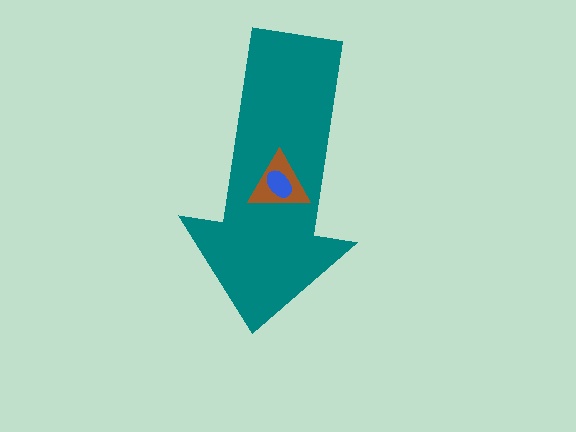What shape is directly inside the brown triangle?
The blue ellipse.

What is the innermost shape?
The blue ellipse.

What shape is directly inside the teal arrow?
The brown triangle.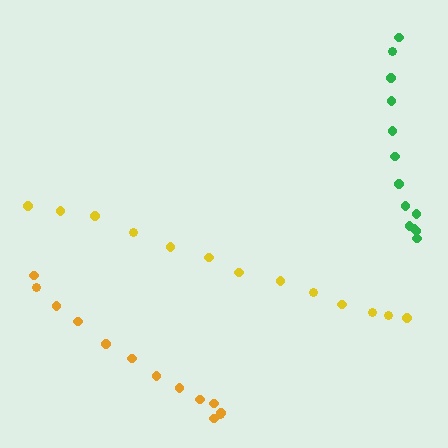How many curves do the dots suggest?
There are 3 distinct paths.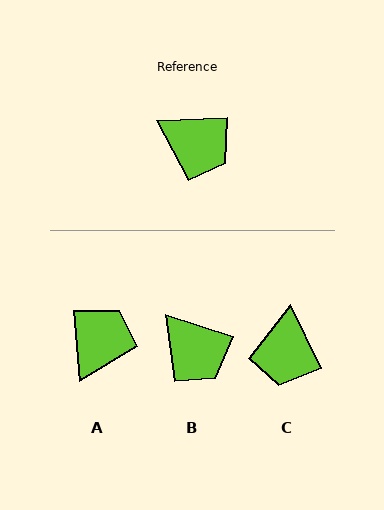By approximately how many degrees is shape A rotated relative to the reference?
Approximately 92 degrees counter-clockwise.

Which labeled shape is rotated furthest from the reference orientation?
A, about 92 degrees away.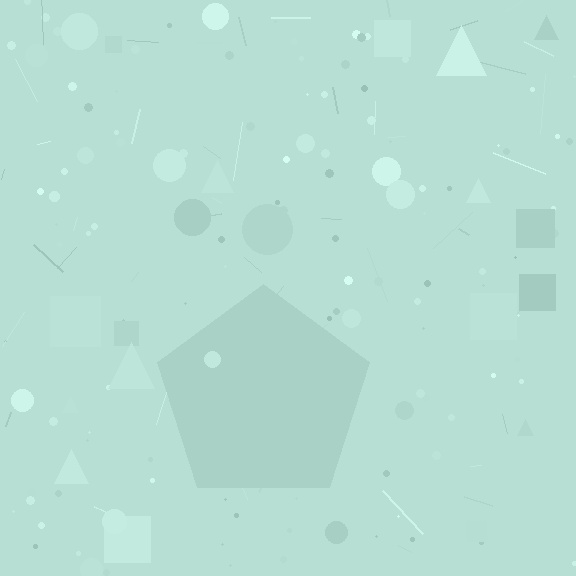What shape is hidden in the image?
A pentagon is hidden in the image.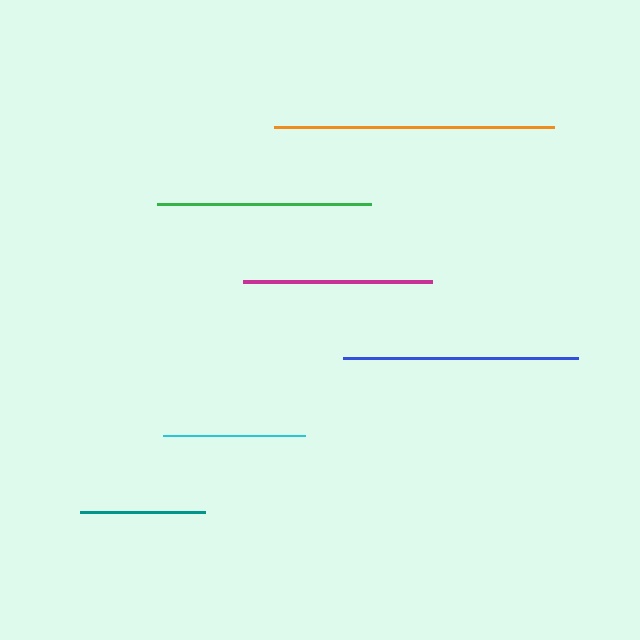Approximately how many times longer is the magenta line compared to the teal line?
The magenta line is approximately 1.5 times the length of the teal line.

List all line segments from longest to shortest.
From longest to shortest: orange, blue, green, magenta, cyan, teal.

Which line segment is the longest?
The orange line is the longest at approximately 280 pixels.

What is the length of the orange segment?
The orange segment is approximately 280 pixels long.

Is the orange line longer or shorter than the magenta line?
The orange line is longer than the magenta line.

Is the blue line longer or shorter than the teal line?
The blue line is longer than the teal line.